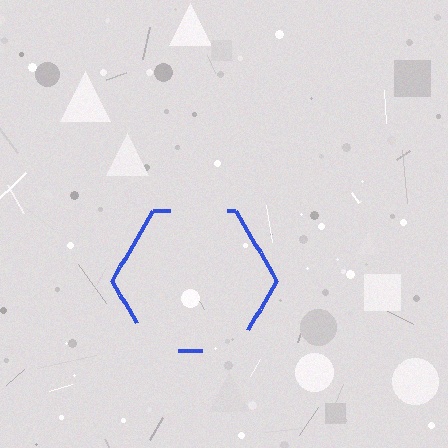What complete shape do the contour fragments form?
The contour fragments form a hexagon.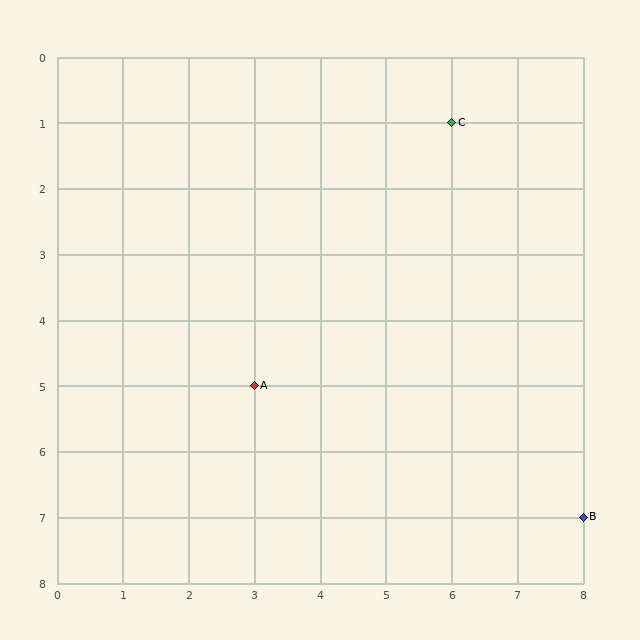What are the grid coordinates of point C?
Point C is at grid coordinates (6, 1).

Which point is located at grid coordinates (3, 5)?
Point A is at (3, 5).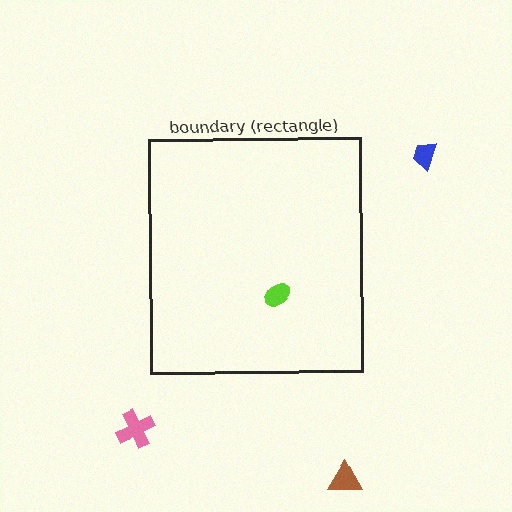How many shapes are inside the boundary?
1 inside, 3 outside.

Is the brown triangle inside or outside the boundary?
Outside.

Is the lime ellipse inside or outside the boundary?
Inside.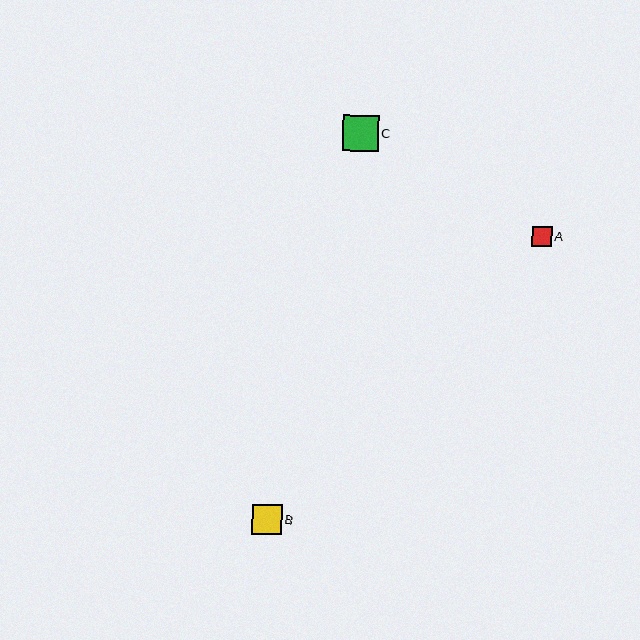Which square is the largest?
Square C is the largest with a size of approximately 36 pixels.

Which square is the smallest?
Square A is the smallest with a size of approximately 20 pixels.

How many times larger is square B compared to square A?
Square B is approximately 1.5 times the size of square A.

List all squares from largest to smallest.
From largest to smallest: C, B, A.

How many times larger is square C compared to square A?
Square C is approximately 1.8 times the size of square A.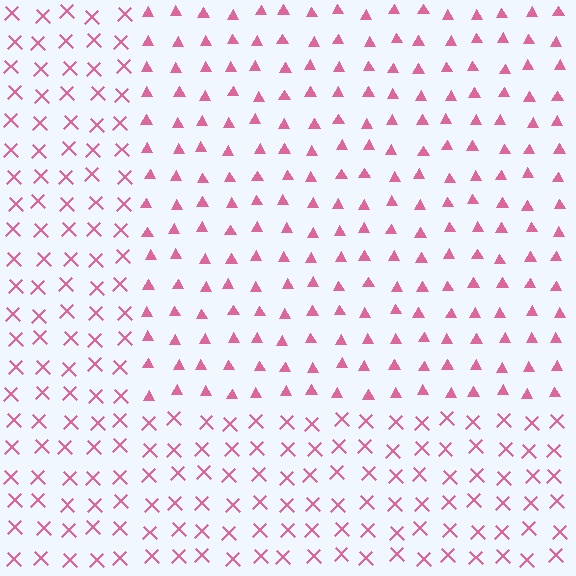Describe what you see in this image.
The image is filled with small pink elements arranged in a uniform grid. A rectangle-shaped region contains triangles, while the surrounding area contains X marks. The boundary is defined purely by the change in element shape.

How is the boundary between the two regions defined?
The boundary is defined by a change in element shape: triangles inside vs. X marks outside. All elements share the same color and spacing.